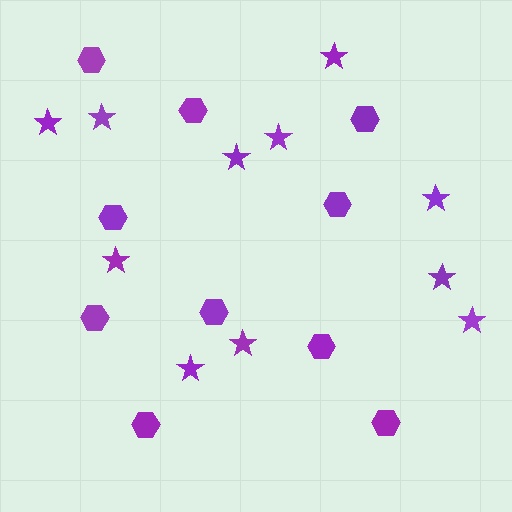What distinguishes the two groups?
There are 2 groups: one group of hexagons (10) and one group of stars (11).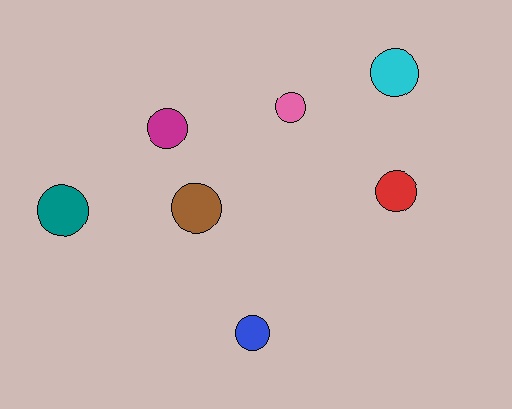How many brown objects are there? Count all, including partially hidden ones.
There is 1 brown object.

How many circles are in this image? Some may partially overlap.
There are 7 circles.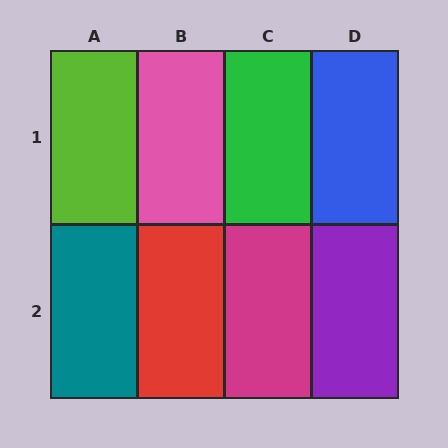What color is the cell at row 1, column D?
Blue.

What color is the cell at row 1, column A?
Lime.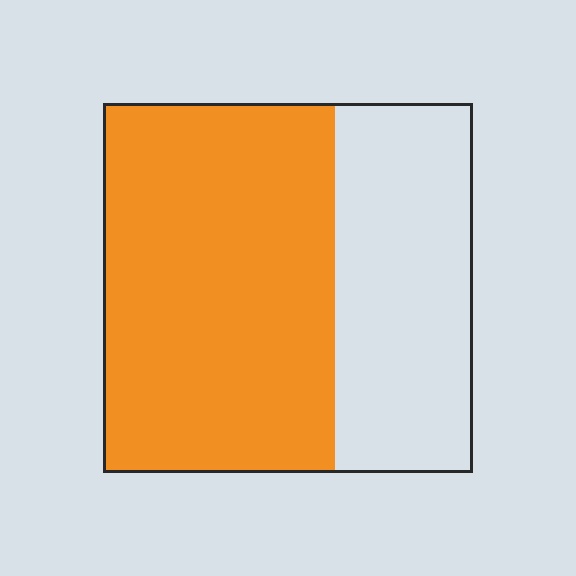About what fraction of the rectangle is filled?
About five eighths (5/8).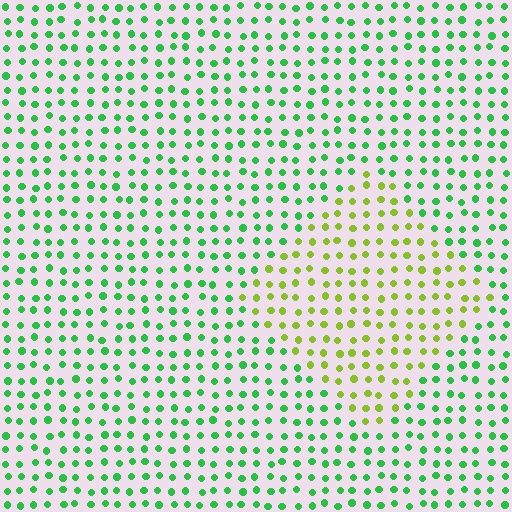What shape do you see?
I see a diamond.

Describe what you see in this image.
The image is filled with small green elements in a uniform arrangement. A diamond-shaped region is visible where the elements are tinted to a slightly different hue, forming a subtle color boundary.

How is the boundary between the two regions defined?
The boundary is defined purely by a slight shift in hue (about 48 degrees). Spacing, size, and orientation are identical on both sides.